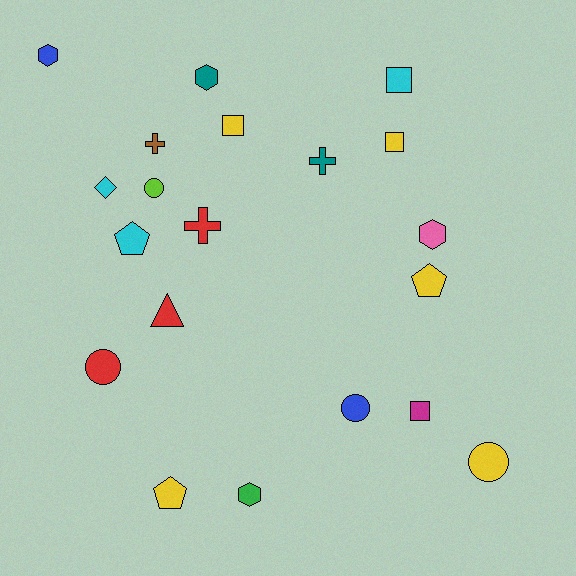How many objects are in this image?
There are 20 objects.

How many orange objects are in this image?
There are no orange objects.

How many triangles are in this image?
There is 1 triangle.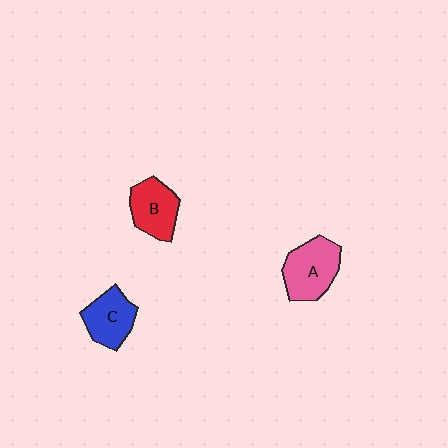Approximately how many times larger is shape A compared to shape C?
Approximately 1.2 times.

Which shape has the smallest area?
Shape C (blue).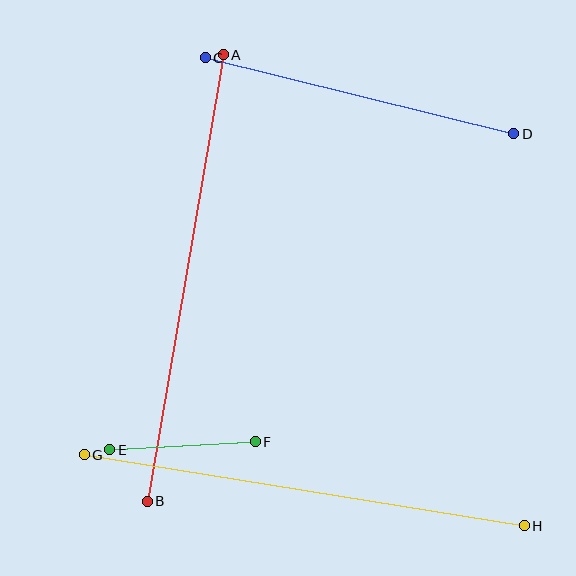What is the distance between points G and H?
The distance is approximately 446 pixels.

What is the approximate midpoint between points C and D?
The midpoint is at approximately (360, 96) pixels.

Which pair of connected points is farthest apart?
Points A and B are farthest apart.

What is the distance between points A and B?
The distance is approximately 453 pixels.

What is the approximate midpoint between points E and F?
The midpoint is at approximately (182, 446) pixels.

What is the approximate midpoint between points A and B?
The midpoint is at approximately (185, 278) pixels.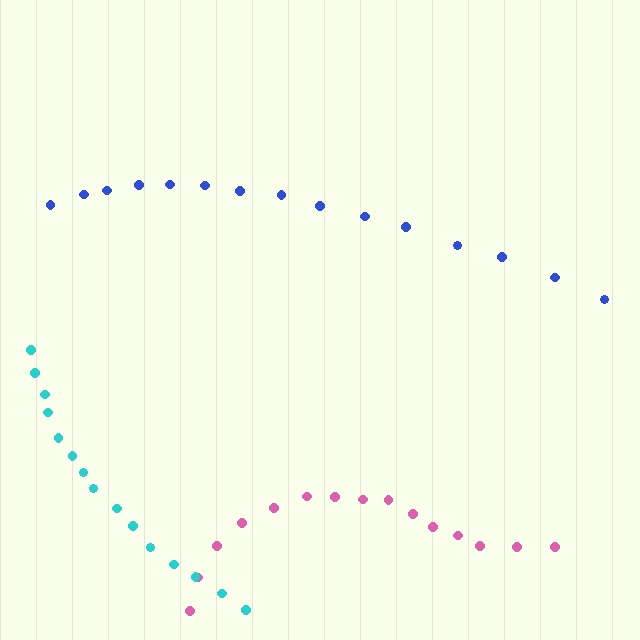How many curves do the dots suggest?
There are 3 distinct paths.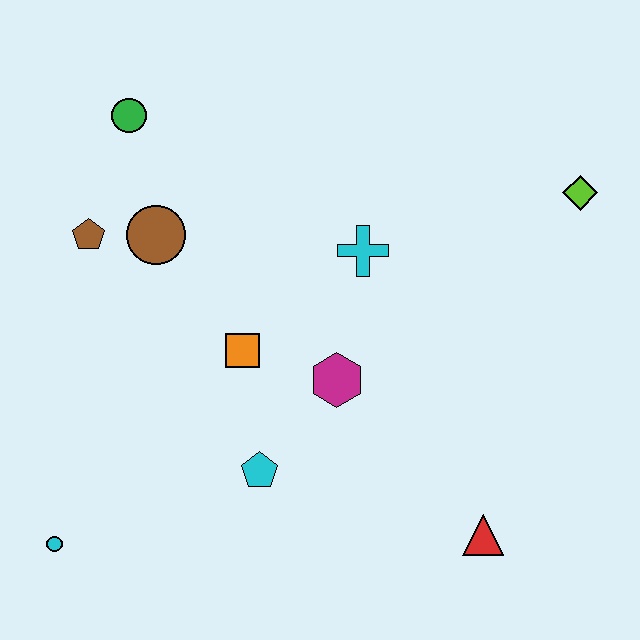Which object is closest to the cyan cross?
The magenta hexagon is closest to the cyan cross.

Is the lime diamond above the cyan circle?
Yes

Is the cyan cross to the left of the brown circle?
No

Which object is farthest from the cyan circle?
The lime diamond is farthest from the cyan circle.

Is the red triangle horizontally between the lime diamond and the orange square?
Yes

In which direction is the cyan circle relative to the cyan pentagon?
The cyan circle is to the left of the cyan pentagon.